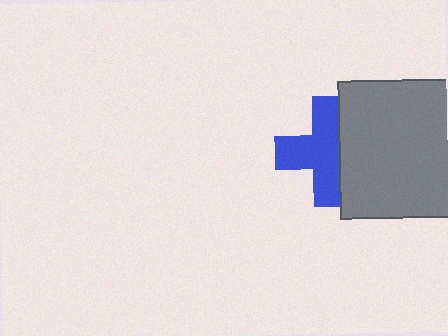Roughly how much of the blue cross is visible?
Most of it is visible (roughly 66%).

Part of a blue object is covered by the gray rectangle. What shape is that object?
It is a cross.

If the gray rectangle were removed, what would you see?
You would see the complete blue cross.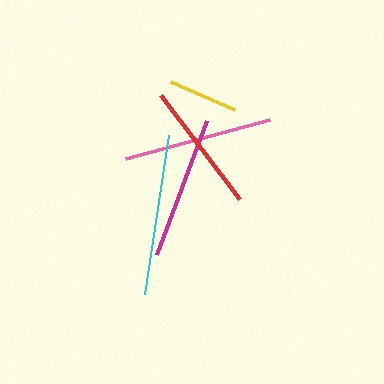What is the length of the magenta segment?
The magenta segment is approximately 143 pixels long.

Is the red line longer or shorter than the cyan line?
The cyan line is longer than the red line.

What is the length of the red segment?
The red segment is approximately 130 pixels long.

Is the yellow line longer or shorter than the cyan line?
The cyan line is longer than the yellow line.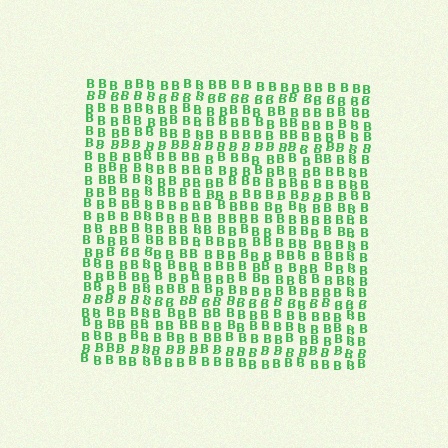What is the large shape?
The large shape is a square.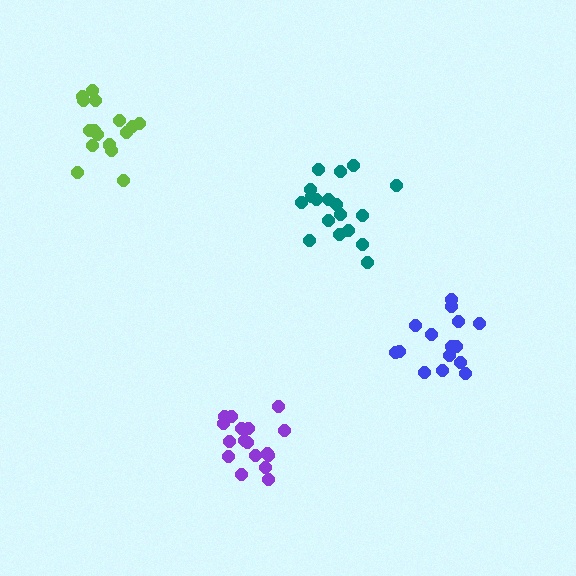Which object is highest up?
The lime cluster is topmost.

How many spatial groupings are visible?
There are 4 spatial groupings.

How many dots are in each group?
Group 1: 17 dots, Group 2: 15 dots, Group 3: 18 dots, Group 4: 16 dots (66 total).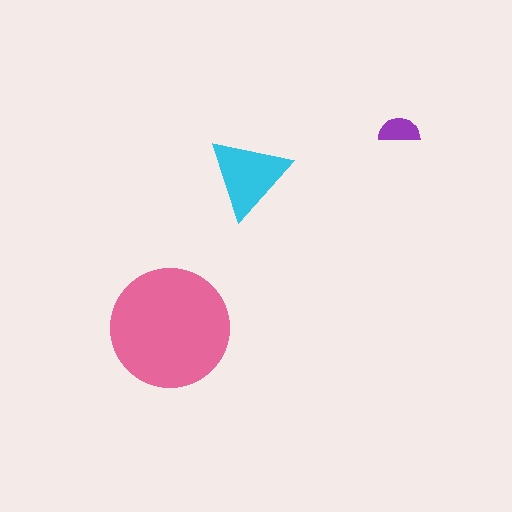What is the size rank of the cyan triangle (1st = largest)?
2nd.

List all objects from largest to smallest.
The pink circle, the cyan triangle, the purple semicircle.